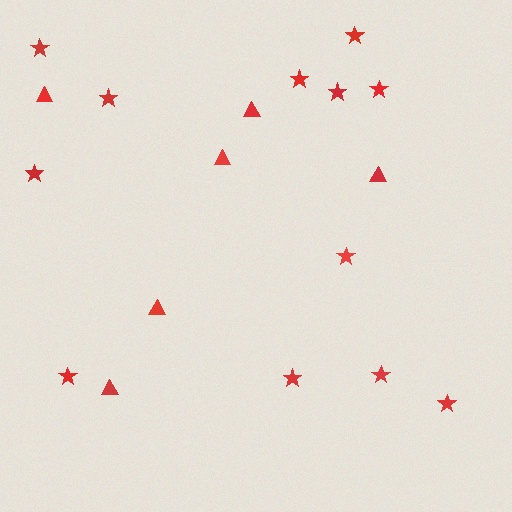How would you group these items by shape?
There are 2 groups: one group of stars (12) and one group of triangles (6).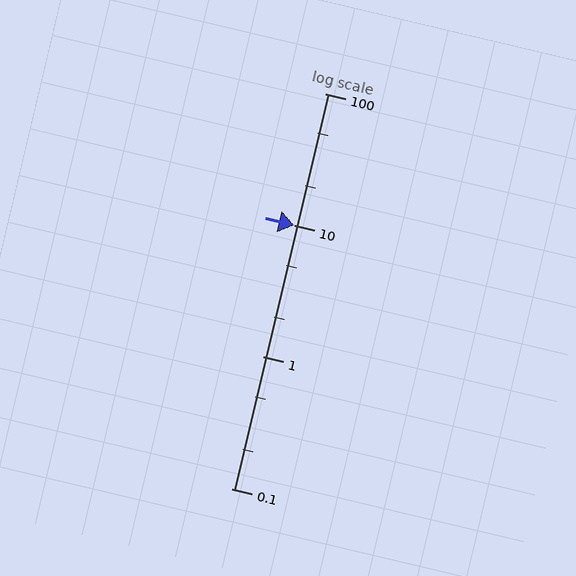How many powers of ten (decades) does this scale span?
The scale spans 3 decades, from 0.1 to 100.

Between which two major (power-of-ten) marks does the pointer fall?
The pointer is between 1 and 10.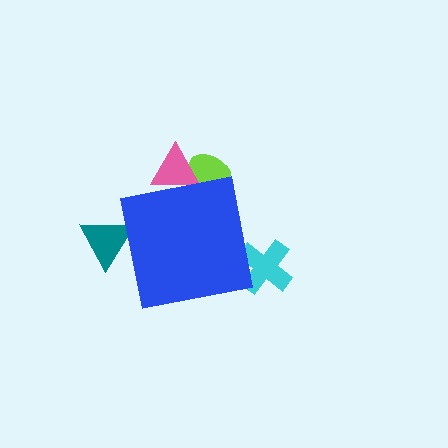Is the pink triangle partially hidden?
Yes, the pink triangle is partially hidden behind the blue square.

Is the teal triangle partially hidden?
Yes, the teal triangle is partially hidden behind the blue square.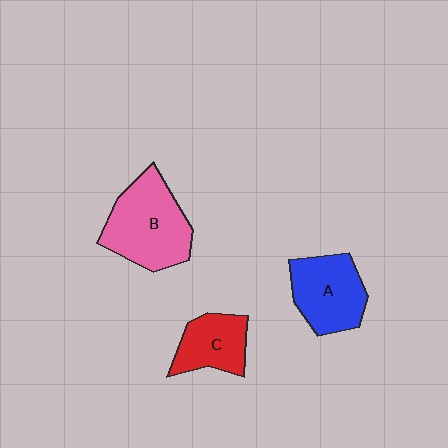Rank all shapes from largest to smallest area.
From largest to smallest: B (pink), A (blue), C (red).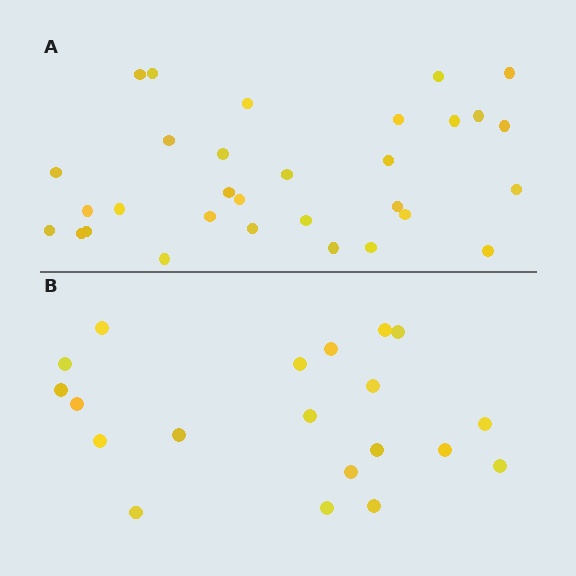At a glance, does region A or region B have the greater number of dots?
Region A (the top region) has more dots.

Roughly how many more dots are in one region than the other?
Region A has roughly 12 or so more dots than region B.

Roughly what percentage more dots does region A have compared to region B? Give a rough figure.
About 55% more.